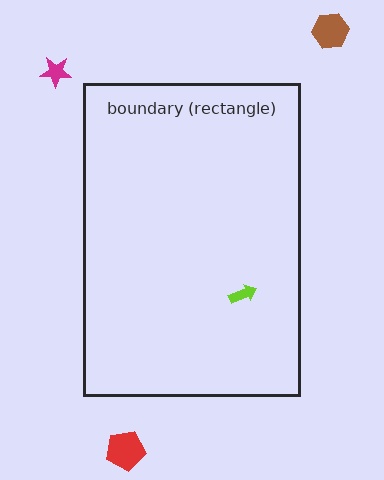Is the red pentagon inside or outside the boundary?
Outside.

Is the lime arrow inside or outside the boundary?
Inside.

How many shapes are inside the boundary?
1 inside, 3 outside.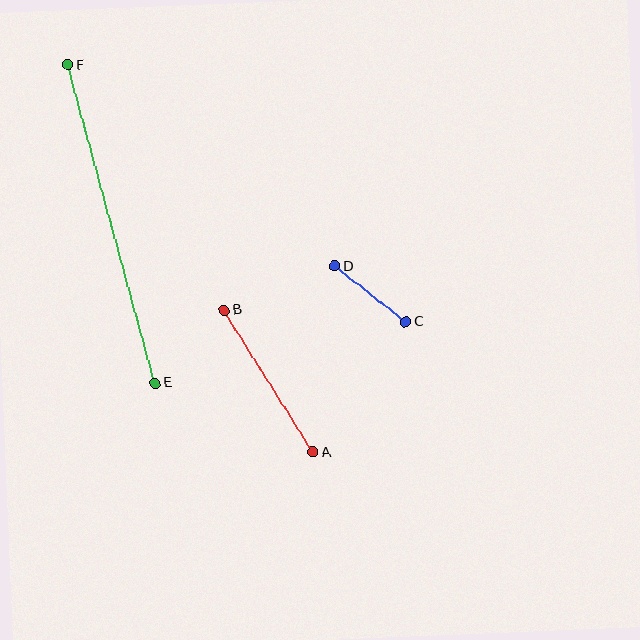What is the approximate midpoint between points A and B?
The midpoint is at approximately (269, 381) pixels.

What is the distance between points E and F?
The distance is approximately 330 pixels.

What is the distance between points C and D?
The distance is approximately 91 pixels.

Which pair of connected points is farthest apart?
Points E and F are farthest apart.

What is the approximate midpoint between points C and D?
The midpoint is at approximately (370, 294) pixels.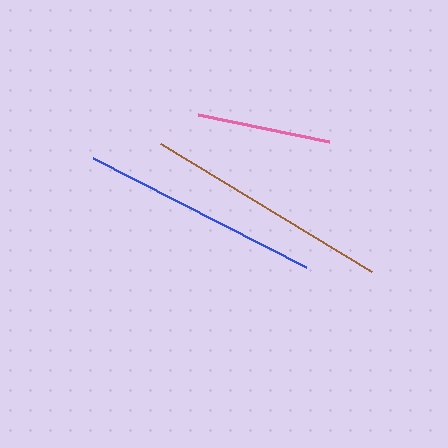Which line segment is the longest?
The brown line is the longest at approximately 248 pixels.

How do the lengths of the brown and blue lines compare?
The brown and blue lines are approximately the same length.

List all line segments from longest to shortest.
From longest to shortest: brown, blue, pink.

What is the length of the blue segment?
The blue segment is approximately 239 pixels long.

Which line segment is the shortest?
The pink line is the shortest at approximately 134 pixels.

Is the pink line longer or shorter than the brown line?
The brown line is longer than the pink line.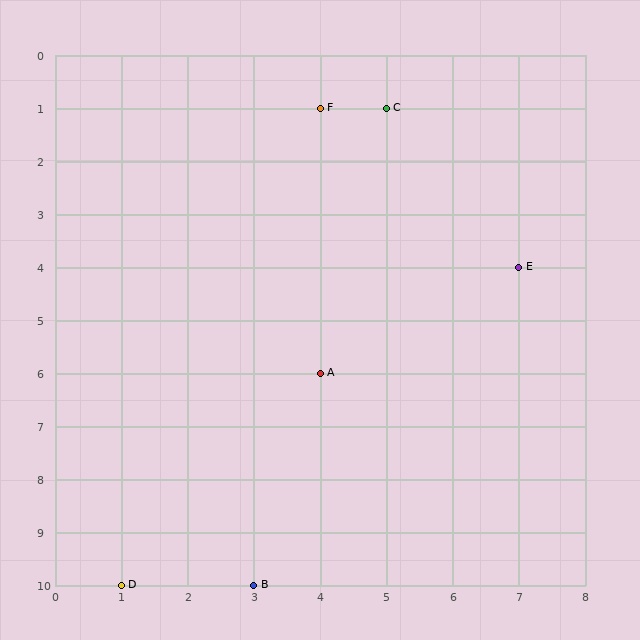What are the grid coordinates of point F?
Point F is at grid coordinates (4, 1).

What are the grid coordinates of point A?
Point A is at grid coordinates (4, 6).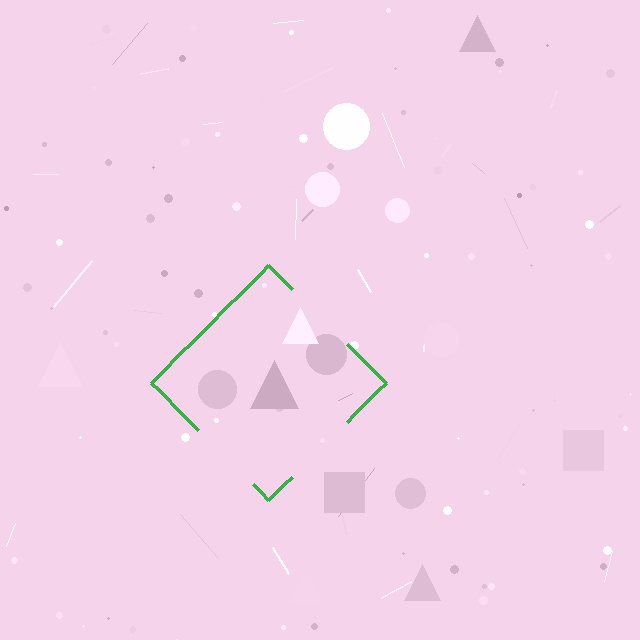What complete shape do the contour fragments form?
The contour fragments form a diamond.